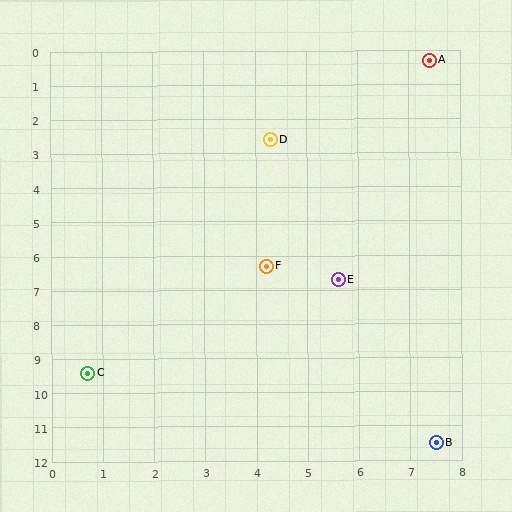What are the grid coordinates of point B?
Point B is at approximately (7.5, 11.5).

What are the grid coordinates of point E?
Point E is at approximately (5.6, 6.7).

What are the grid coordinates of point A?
Point A is at approximately (7.4, 0.3).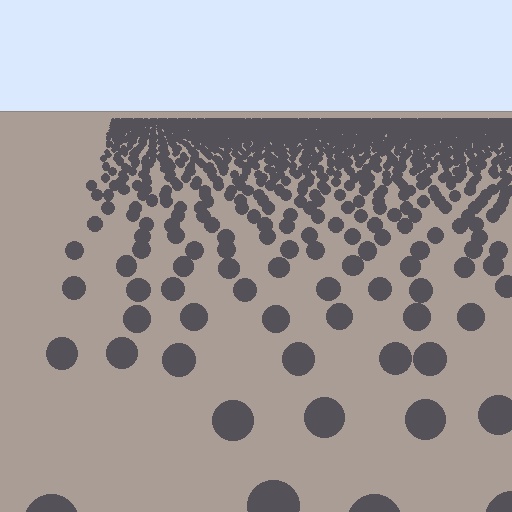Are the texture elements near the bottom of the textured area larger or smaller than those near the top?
Larger. Near the bottom, elements are closer to the viewer and appear at a bigger on-screen size.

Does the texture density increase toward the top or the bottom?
Density increases toward the top.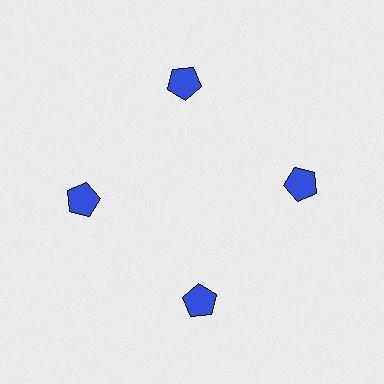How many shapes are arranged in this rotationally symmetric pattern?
There are 4 shapes, arranged in 4 groups of 1.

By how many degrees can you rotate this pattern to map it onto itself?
The pattern maps onto itself every 90 degrees of rotation.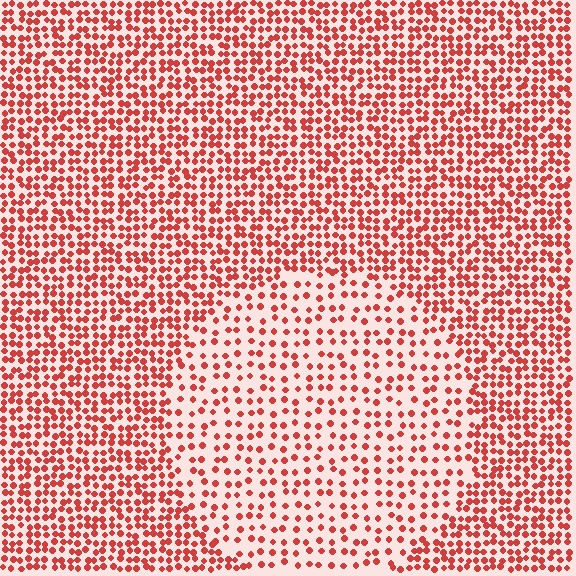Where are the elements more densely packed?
The elements are more densely packed outside the circle boundary.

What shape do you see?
I see a circle.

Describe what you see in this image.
The image contains small red elements arranged at two different densities. A circle-shaped region is visible where the elements are less densely packed than the surrounding area.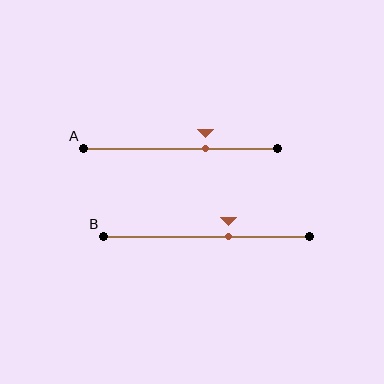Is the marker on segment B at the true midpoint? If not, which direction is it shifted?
No, the marker on segment B is shifted to the right by about 11% of the segment length.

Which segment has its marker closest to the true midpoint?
Segment B has its marker closest to the true midpoint.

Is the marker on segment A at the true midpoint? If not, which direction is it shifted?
No, the marker on segment A is shifted to the right by about 13% of the segment length.